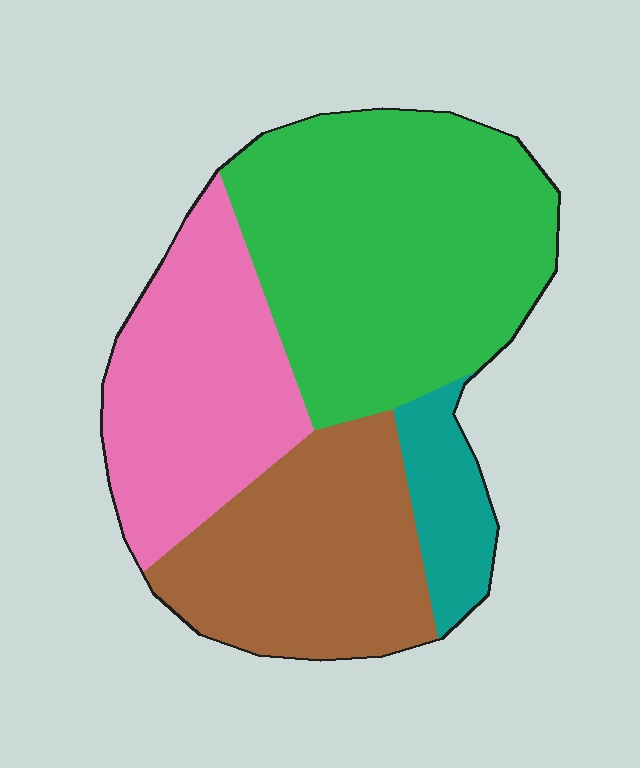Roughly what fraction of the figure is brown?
Brown takes up about one quarter (1/4) of the figure.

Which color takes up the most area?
Green, at roughly 40%.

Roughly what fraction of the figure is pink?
Pink covers 25% of the figure.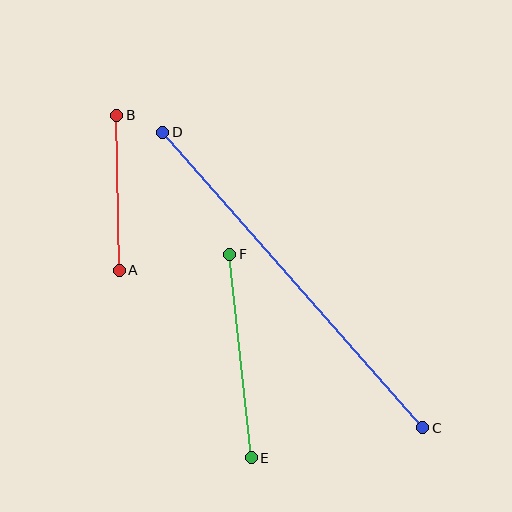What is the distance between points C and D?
The distance is approximately 393 pixels.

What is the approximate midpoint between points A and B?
The midpoint is at approximately (118, 193) pixels.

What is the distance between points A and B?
The distance is approximately 155 pixels.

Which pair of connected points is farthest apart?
Points C and D are farthest apart.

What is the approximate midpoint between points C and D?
The midpoint is at approximately (293, 280) pixels.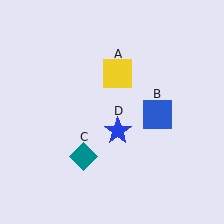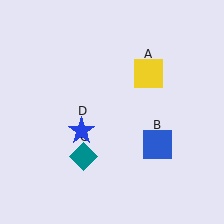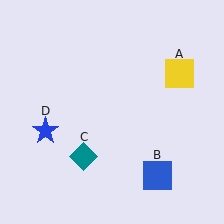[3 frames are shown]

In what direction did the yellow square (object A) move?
The yellow square (object A) moved right.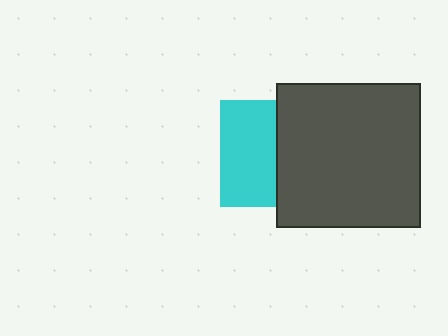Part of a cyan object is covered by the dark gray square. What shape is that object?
It is a square.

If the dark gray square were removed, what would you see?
You would see the complete cyan square.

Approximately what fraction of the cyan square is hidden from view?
Roughly 47% of the cyan square is hidden behind the dark gray square.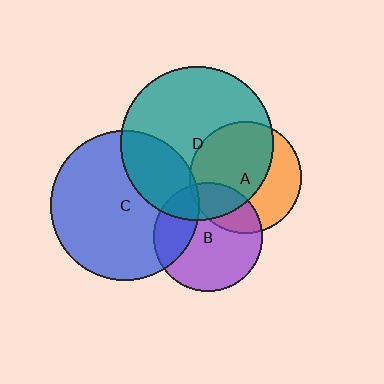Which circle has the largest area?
Circle D (teal).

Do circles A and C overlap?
Yes.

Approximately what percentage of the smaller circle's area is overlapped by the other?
Approximately 5%.